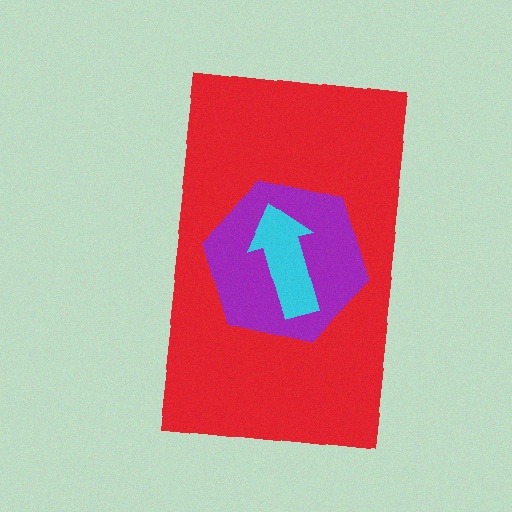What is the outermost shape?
The red rectangle.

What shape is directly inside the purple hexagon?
The cyan arrow.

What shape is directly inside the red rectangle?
The purple hexagon.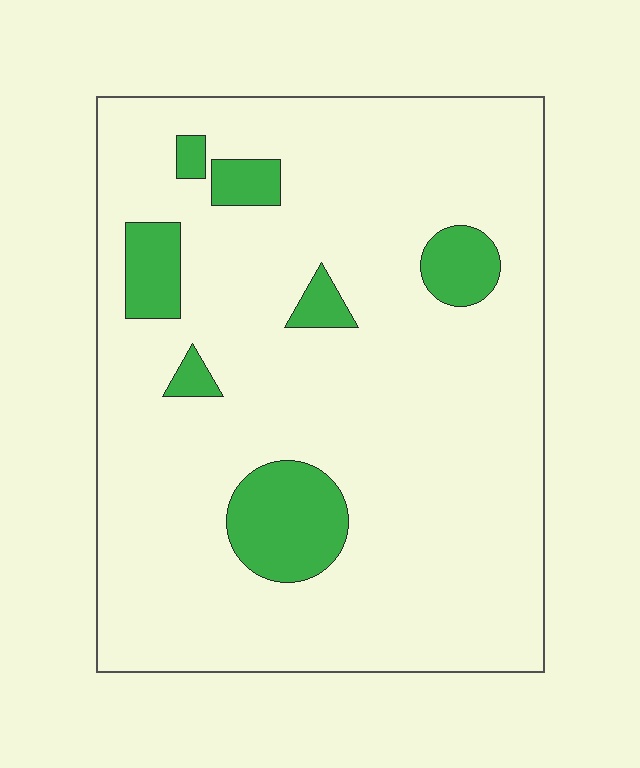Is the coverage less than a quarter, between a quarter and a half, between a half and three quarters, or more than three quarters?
Less than a quarter.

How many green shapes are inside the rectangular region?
7.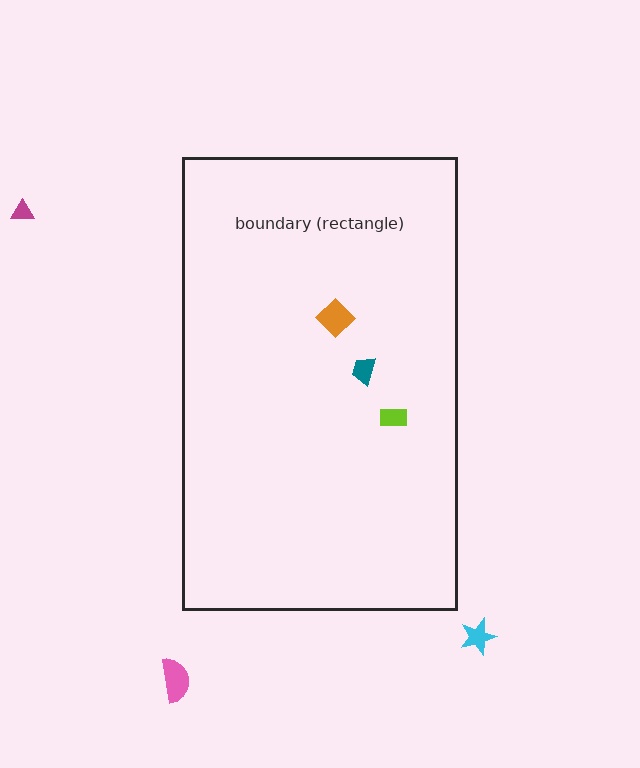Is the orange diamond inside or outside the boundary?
Inside.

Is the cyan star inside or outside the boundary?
Outside.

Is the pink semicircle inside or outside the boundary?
Outside.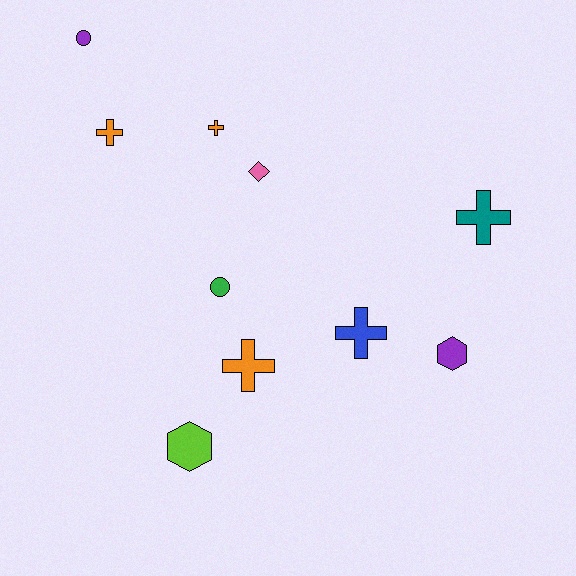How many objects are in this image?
There are 10 objects.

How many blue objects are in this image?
There is 1 blue object.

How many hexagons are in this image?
There are 2 hexagons.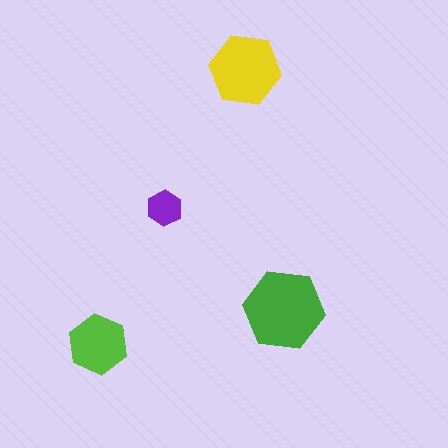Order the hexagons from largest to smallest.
the green one, the yellow one, the lime one, the purple one.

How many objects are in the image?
There are 4 objects in the image.